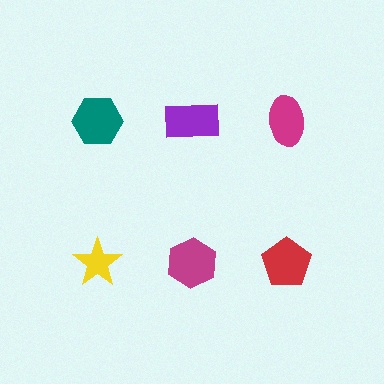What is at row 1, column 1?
A teal hexagon.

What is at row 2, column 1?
A yellow star.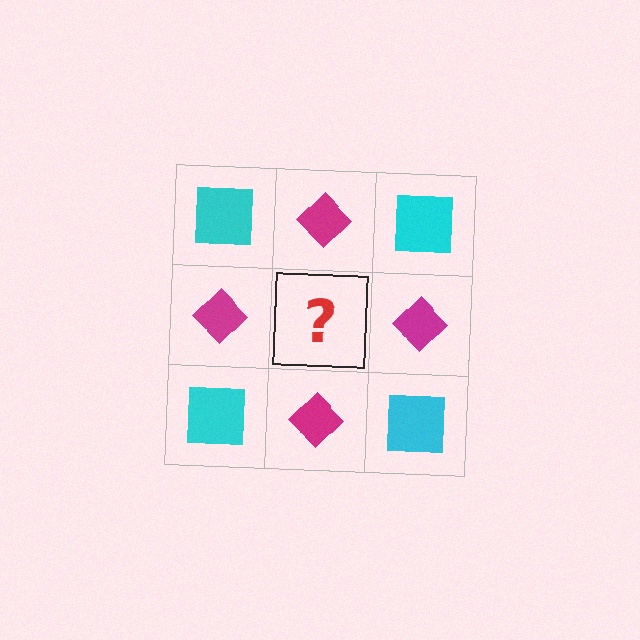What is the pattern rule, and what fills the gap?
The rule is that it alternates cyan square and magenta diamond in a checkerboard pattern. The gap should be filled with a cyan square.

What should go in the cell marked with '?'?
The missing cell should contain a cyan square.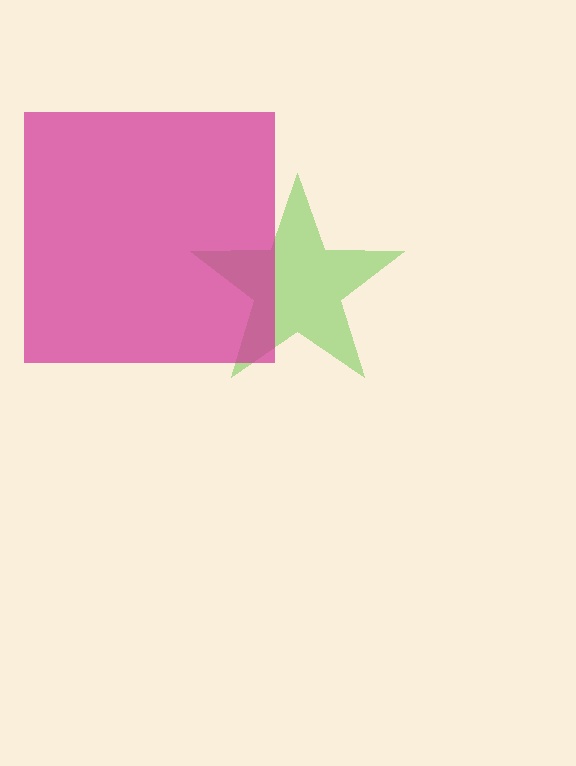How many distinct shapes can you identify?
There are 2 distinct shapes: a lime star, a magenta square.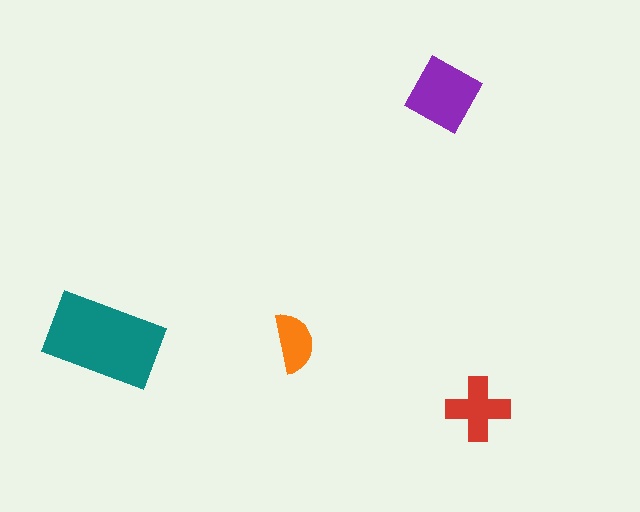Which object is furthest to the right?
The red cross is rightmost.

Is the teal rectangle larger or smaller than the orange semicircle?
Larger.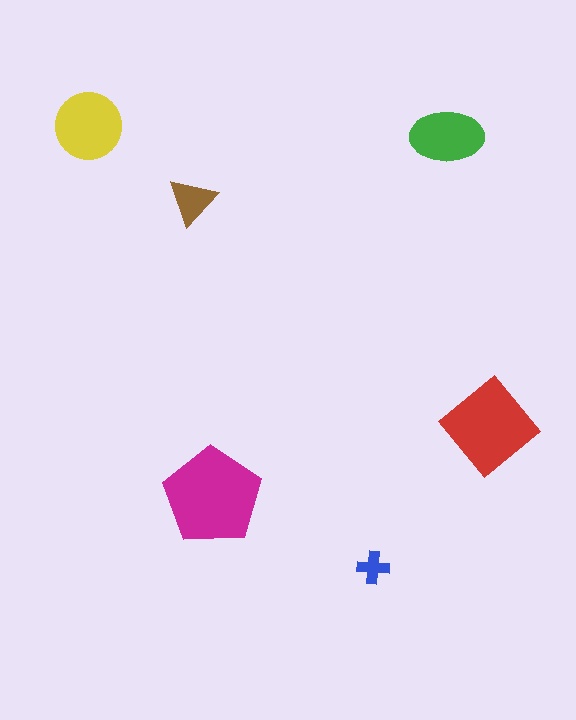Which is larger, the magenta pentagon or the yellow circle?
The magenta pentagon.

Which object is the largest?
The magenta pentagon.